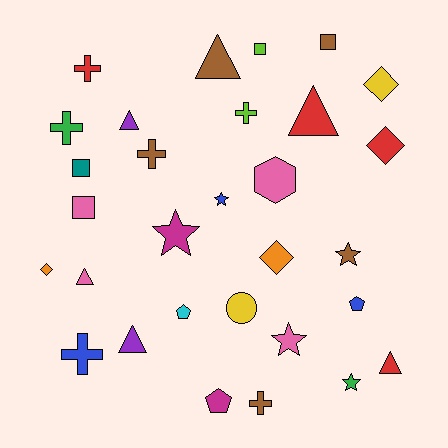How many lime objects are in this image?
There are 2 lime objects.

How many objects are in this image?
There are 30 objects.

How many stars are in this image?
There are 5 stars.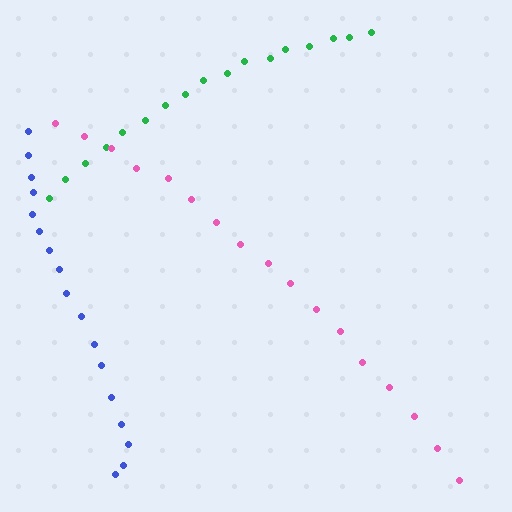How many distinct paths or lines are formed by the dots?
There are 3 distinct paths.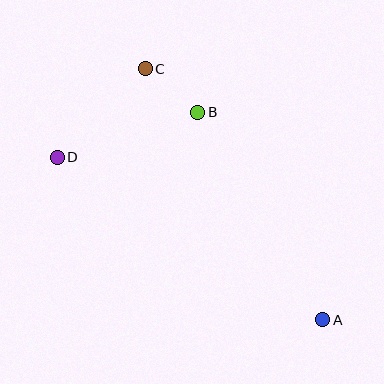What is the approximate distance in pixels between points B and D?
The distance between B and D is approximately 147 pixels.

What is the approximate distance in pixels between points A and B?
The distance between A and B is approximately 243 pixels.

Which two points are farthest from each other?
Points A and D are farthest from each other.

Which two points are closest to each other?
Points B and C are closest to each other.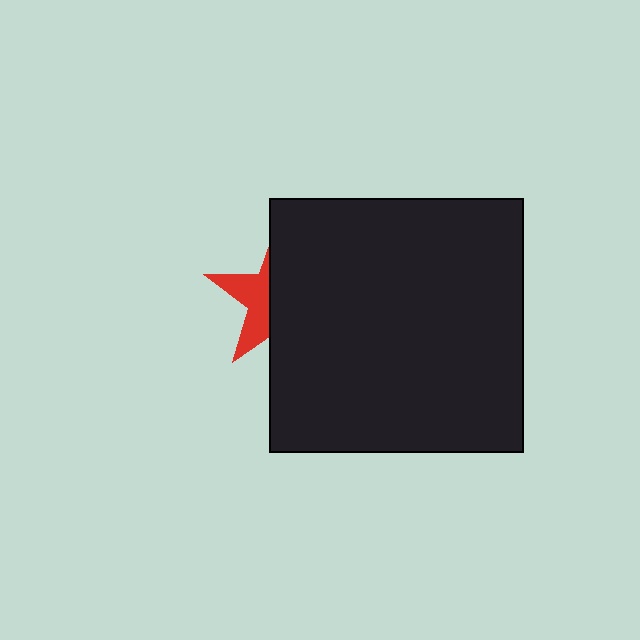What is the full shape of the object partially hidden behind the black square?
The partially hidden object is a red star.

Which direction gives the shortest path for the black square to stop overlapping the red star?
Moving right gives the shortest separation.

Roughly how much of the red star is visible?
A small part of it is visible (roughly 38%).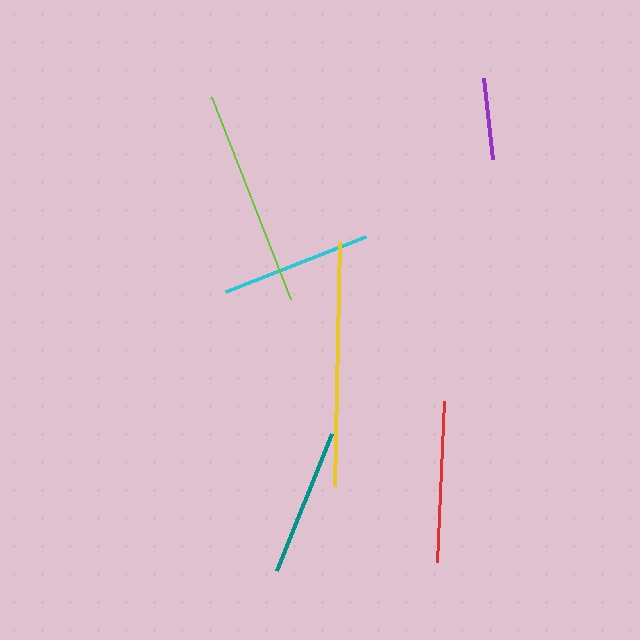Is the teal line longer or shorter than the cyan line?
The cyan line is longer than the teal line.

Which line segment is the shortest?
The purple line is the shortest at approximately 82 pixels.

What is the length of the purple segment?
The purple segment is approximately 82 pixels long.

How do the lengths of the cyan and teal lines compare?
The cyan and teal lines are approximately the same length.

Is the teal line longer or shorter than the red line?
The red line is longer than the teal line.